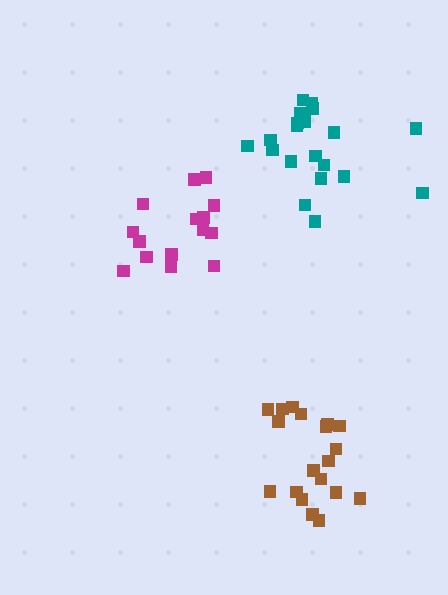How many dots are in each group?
Group 1: 19 dots, Group 2: 15 dots, Group 3: 20 dots (54 total).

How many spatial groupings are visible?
There are 3 spatial groupings.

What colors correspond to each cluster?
The clusters are colored: brown, magenta, teal.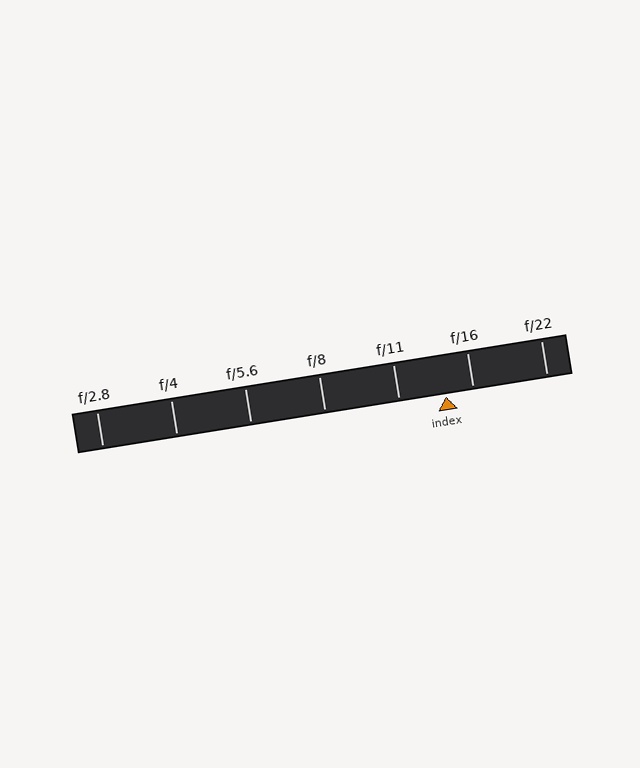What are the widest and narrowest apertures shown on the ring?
The widest aperture shown is f/2.8 and the narrowest is f/22.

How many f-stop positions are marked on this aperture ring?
There are 7 f-stop positions marked.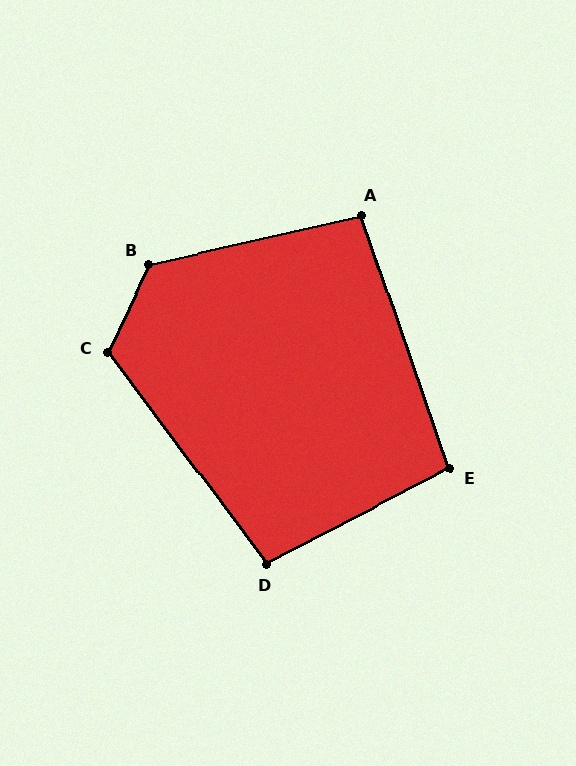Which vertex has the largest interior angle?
B, at approximately 128 degrees.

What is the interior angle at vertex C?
Approximately 118 degrees (obtuse).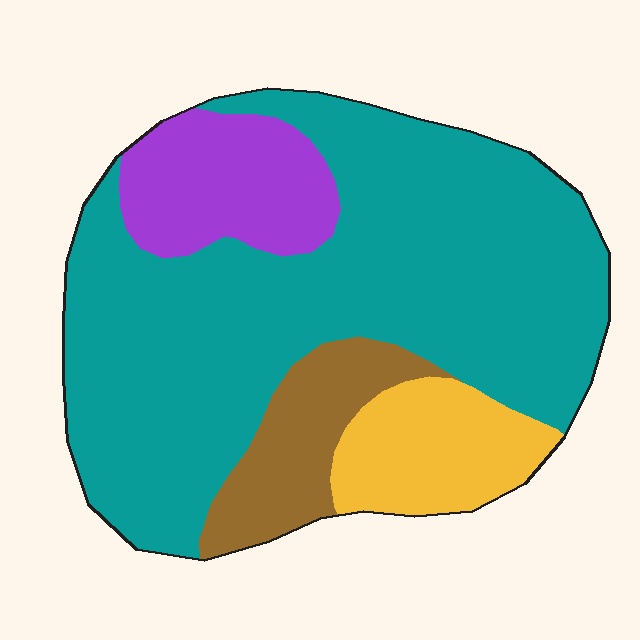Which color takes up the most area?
Teal, at roughly 65%.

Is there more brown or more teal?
Teal.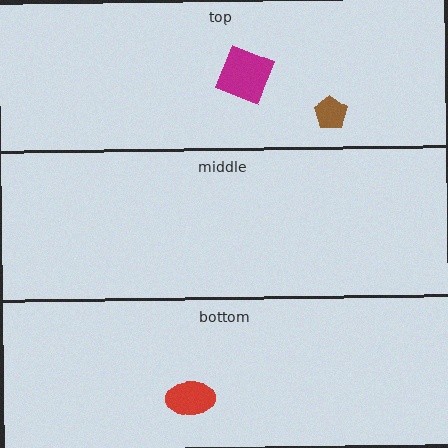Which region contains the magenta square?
The top region.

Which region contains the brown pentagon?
The top region.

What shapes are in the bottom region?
The red ellipse.